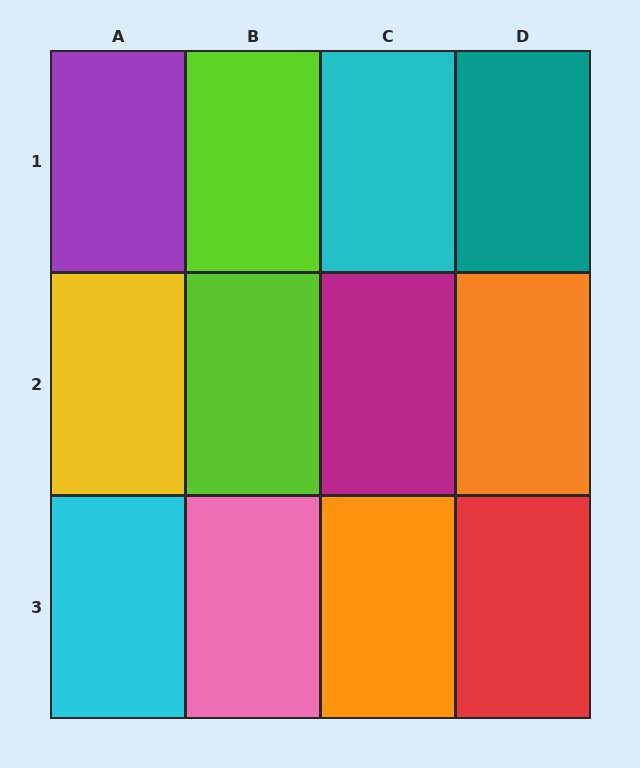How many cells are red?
1 cell is red.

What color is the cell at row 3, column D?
Red.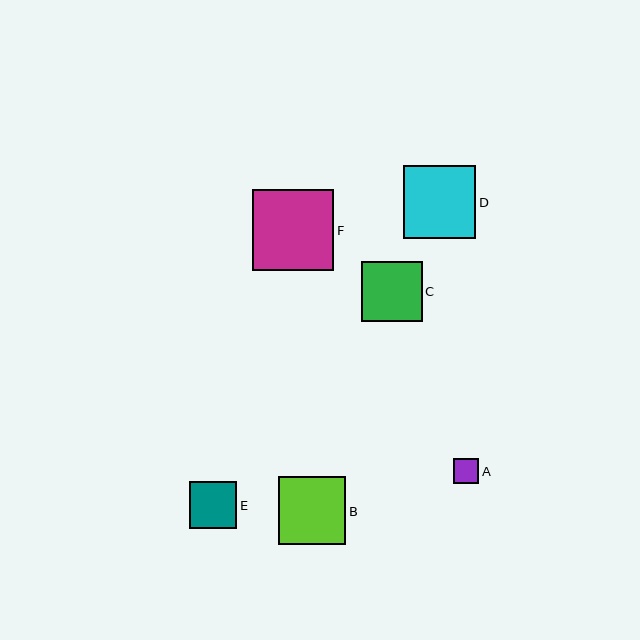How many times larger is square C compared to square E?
Square C is approximately 1.3 times the size of square E.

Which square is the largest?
Square F is the largest with a size of approximately 81 pixels.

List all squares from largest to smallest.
From largest to smallest: F, D, B, C, E, A.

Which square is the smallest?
Square A is the smallest with a size of approximately 25 pixels.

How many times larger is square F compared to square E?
Square F is approximately 1.7 times the size of square E.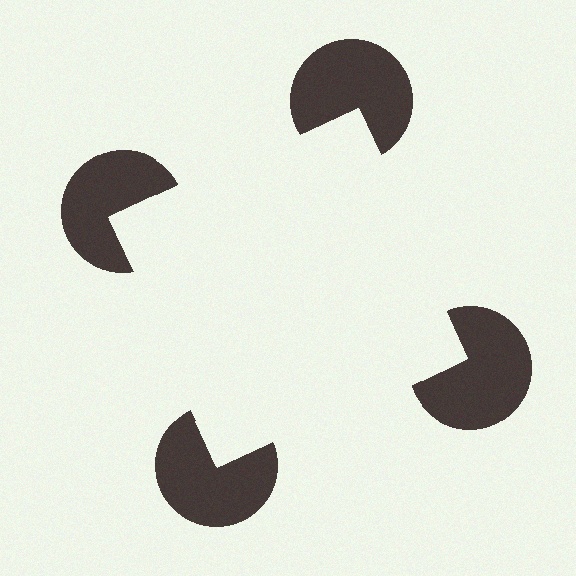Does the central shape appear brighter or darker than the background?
It typically appears slightly brighter than the background, even though no actual brightness change is drawn.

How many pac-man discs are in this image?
There are 4 — one at each vertex of the illusory square.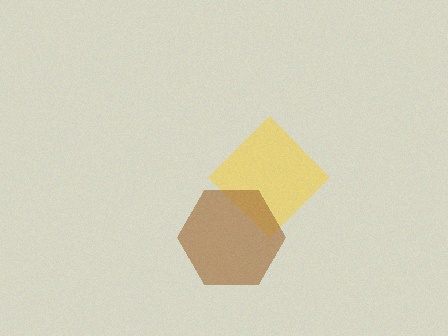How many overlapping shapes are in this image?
There are 2 overlapping shapes in the image.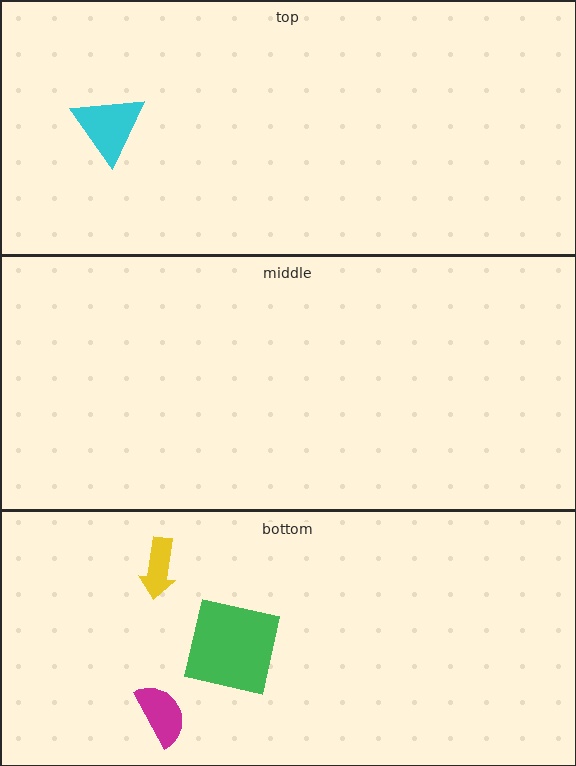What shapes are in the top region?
The cyan triangle.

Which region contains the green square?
The bottom region.